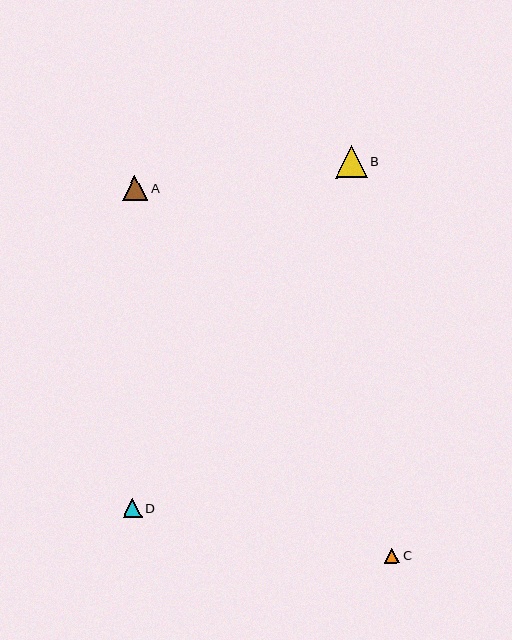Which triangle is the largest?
Triangle B is the largest with a size of approximately 32 pixels.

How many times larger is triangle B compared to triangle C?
Triangle B is approximately 2.1 times the size of triangle C.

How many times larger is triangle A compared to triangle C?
Triangle A is approximately 1.6 times the size of triangle C.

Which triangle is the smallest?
Triangle C is the smallest with a size of approximately 15 pixels.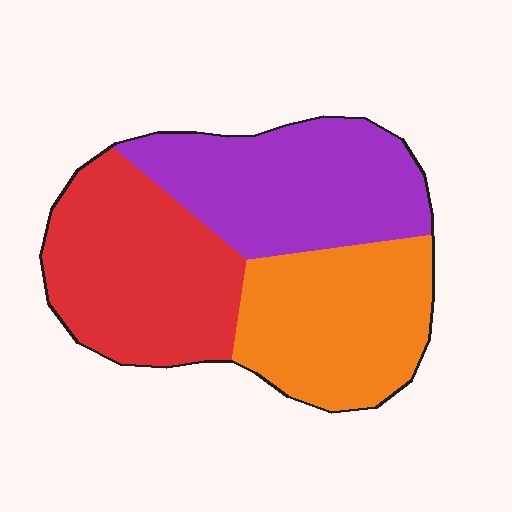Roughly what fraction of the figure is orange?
Orange covers around 30% of the figure.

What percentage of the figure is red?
Red covers 35% of the figure.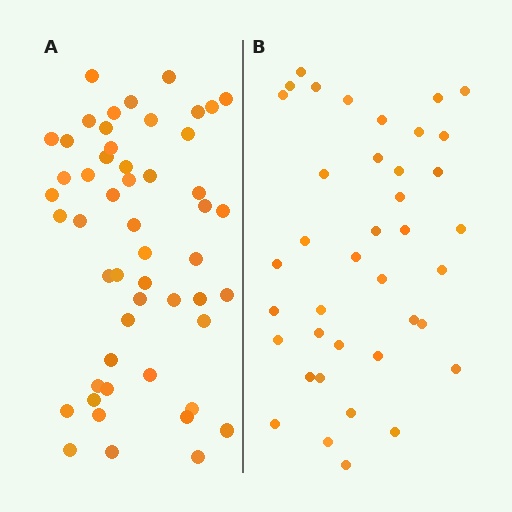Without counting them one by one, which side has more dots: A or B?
Region A (the left region) has more dots.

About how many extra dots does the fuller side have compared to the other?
Region A has approximately 15 more dots than region B.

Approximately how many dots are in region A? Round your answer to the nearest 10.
About 50 dots. (The exact count is 52, which rounds to 50.)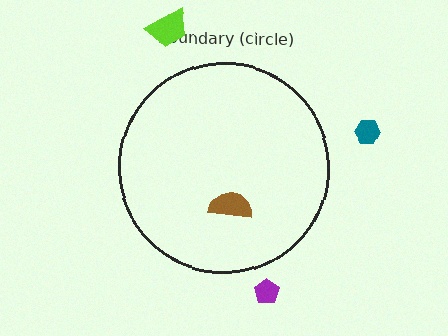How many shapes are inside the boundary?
1 inside, 3 outside.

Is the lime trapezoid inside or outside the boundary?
Outside.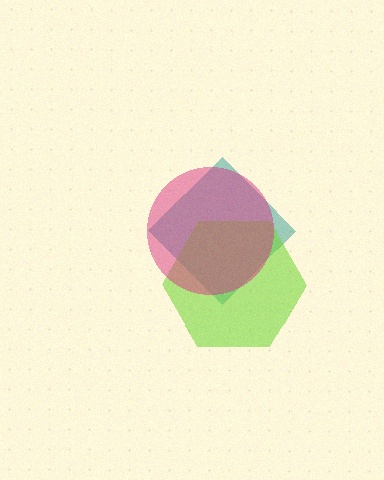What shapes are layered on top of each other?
The layered shapes are: a teal diamond, a lime hexagon, a magenta circle.